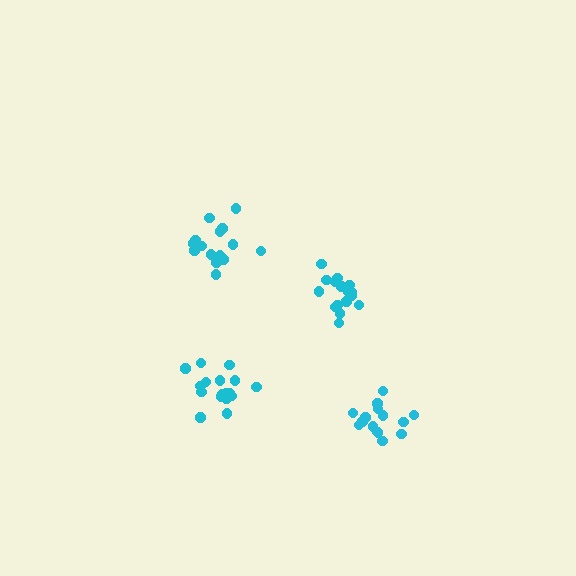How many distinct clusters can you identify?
There are 4 distinct clusters.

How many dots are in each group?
Group 1: 17 dots, Group 2: 16 dots, Group 3: 15 dots, Group 4: 15 dots (63 total).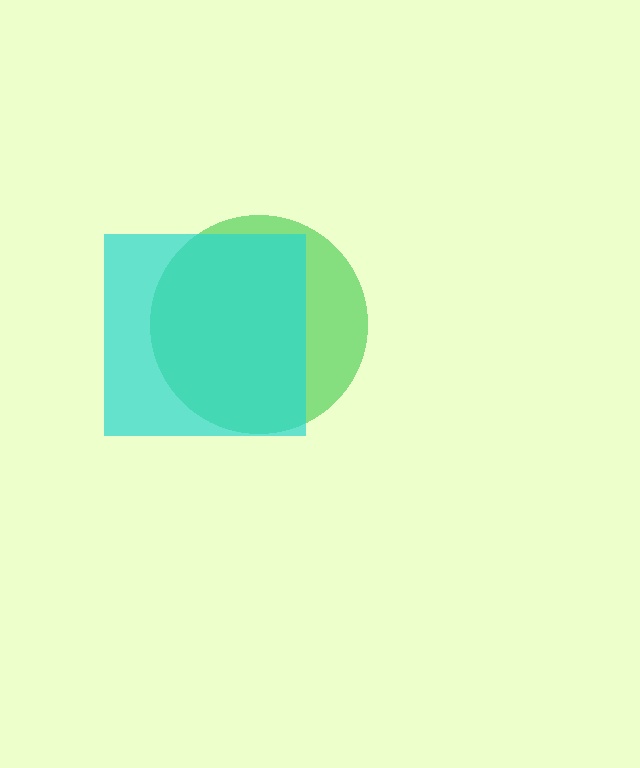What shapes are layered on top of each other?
The layered shapes are: a green circle, a cyan square.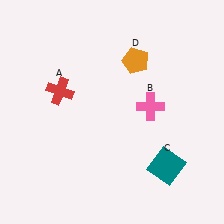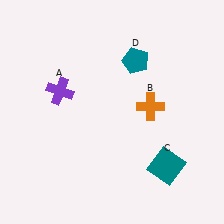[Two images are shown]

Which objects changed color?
A changed from red to purple. B changed from pink to orange. D changed from orange to teal.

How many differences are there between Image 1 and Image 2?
There are 3 differences between the two images.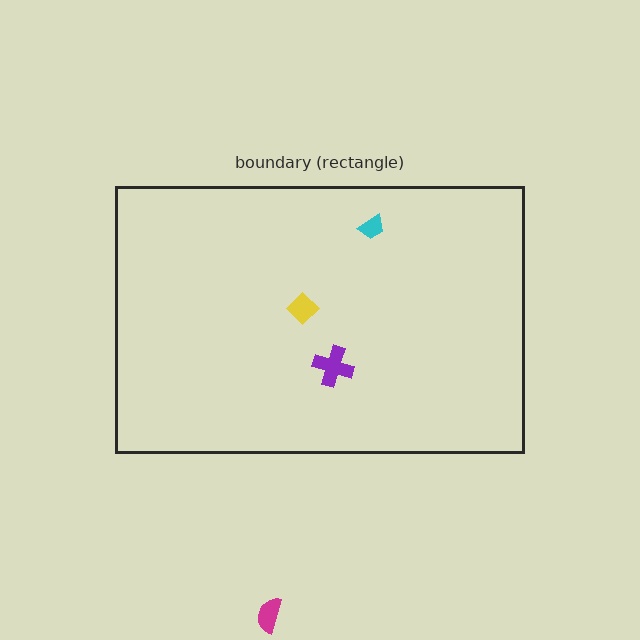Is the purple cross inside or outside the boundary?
Inside.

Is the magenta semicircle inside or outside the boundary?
Outside.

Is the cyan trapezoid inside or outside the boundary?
Inside.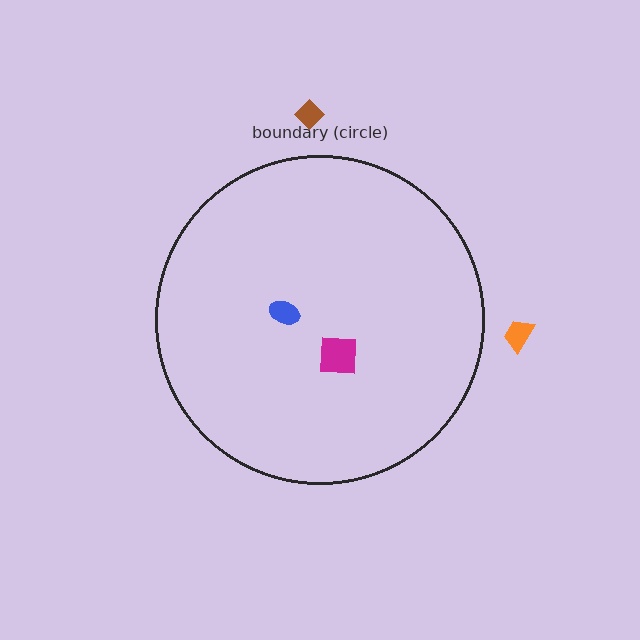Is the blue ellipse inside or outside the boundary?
Inside.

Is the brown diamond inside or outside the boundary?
Outside.